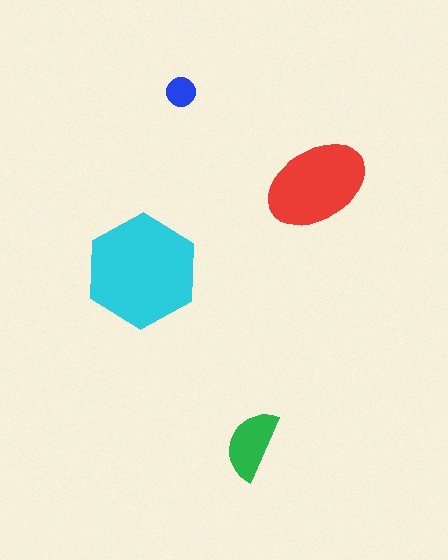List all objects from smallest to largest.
The blue circle, the green semicircle, the red ellipse, the cyan hexagon.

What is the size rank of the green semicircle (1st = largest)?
3rd.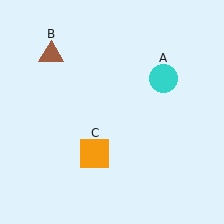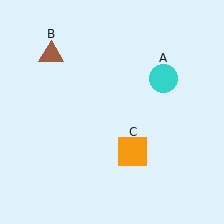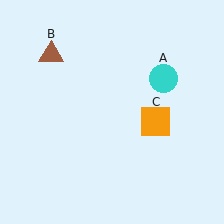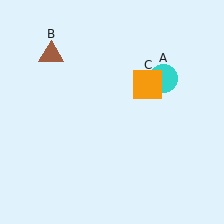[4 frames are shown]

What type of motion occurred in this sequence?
The orange square (object C) rotated counterclockwise around the center of the scene.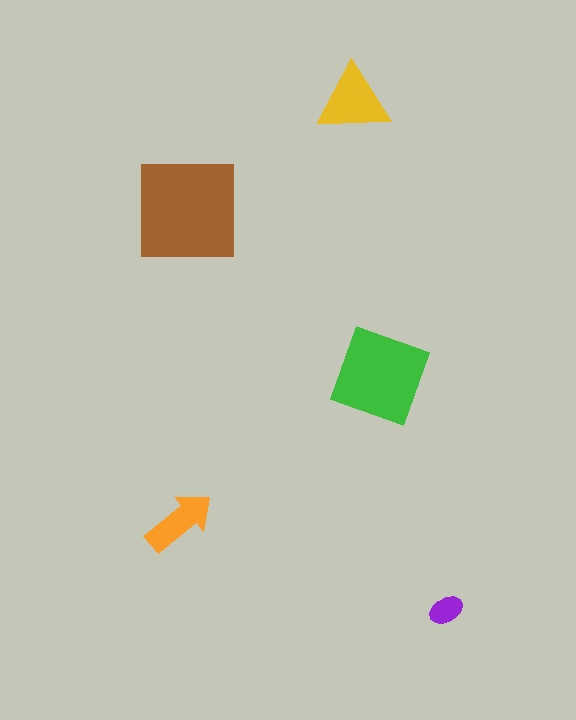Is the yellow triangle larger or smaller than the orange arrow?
Larger.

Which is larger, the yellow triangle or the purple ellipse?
The yellow triangle.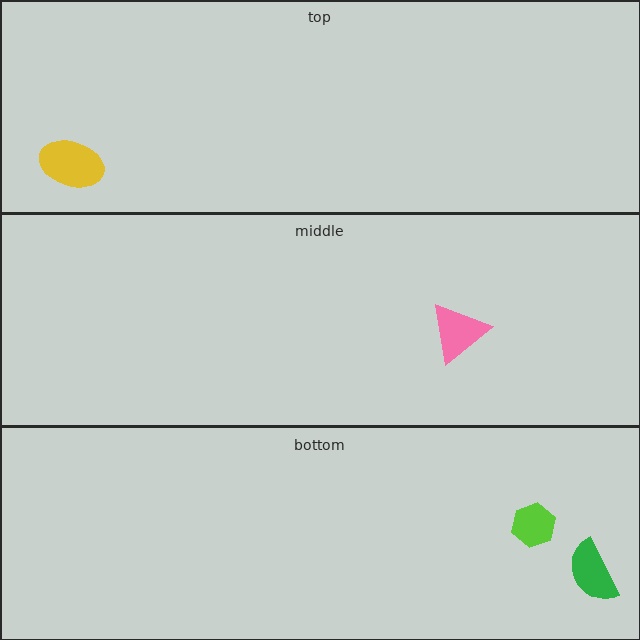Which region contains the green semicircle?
The bottom region.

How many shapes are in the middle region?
1.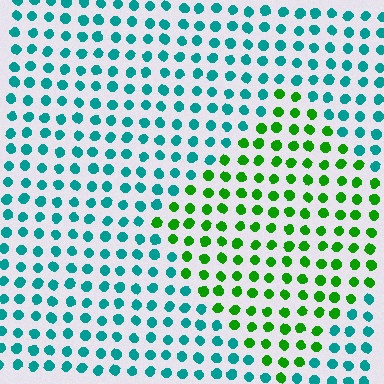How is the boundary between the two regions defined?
The boundary is defined purely by a slight shift in hue (about 60 degrees). Spacing, size, and orientation are identical on both sides.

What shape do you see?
I see a diamond.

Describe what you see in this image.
The image is filled with small teal elements in a uniform arrangement. A diamond-shaped region is visible where the elements are tinted to a slightly different hue, forming a subtle color boundary.